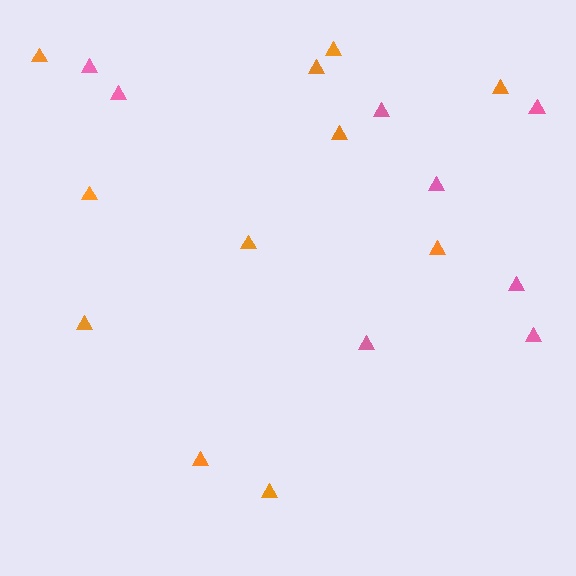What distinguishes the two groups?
There are 2 groups: one group of orange triangles (11) and one group of pink triangles (8).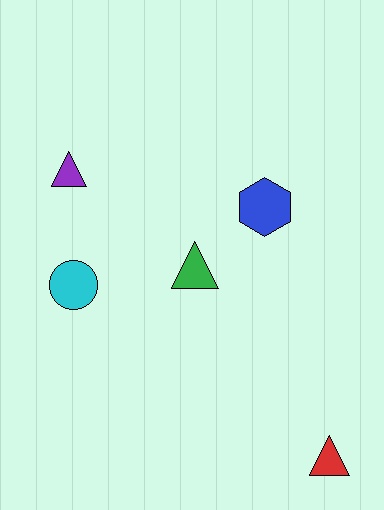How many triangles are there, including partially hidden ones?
There are 3 triangles.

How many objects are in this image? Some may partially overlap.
There are 5 objects.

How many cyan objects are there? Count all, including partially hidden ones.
There is 1 cyan object.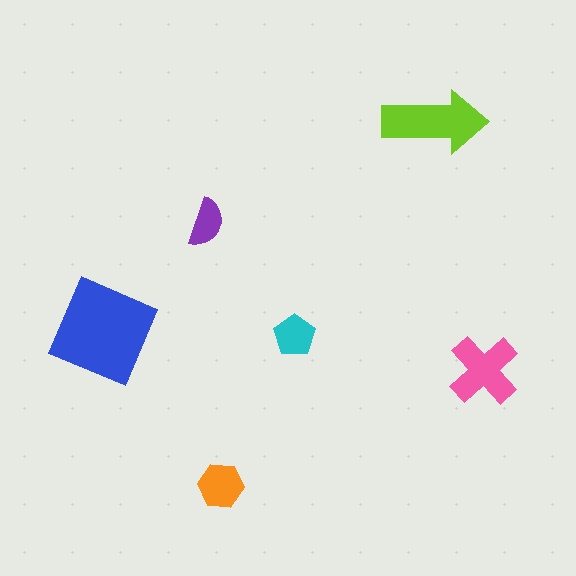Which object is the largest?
The blue diamond.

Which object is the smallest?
The purple semicircle.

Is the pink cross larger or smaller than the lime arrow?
Smaller.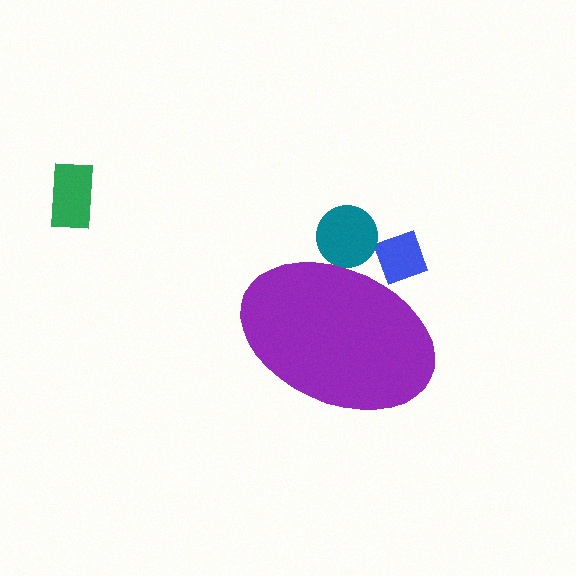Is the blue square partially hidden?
Yes, the blue square is partially hidden behind the purple ellipse.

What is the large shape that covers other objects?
A purple ellipse.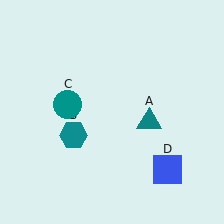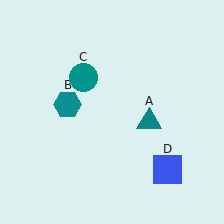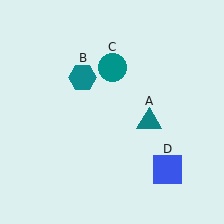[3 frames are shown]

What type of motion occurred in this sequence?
The teal hexagon (object B), teal circle (object C) rotated clockwise around the center of the scene.